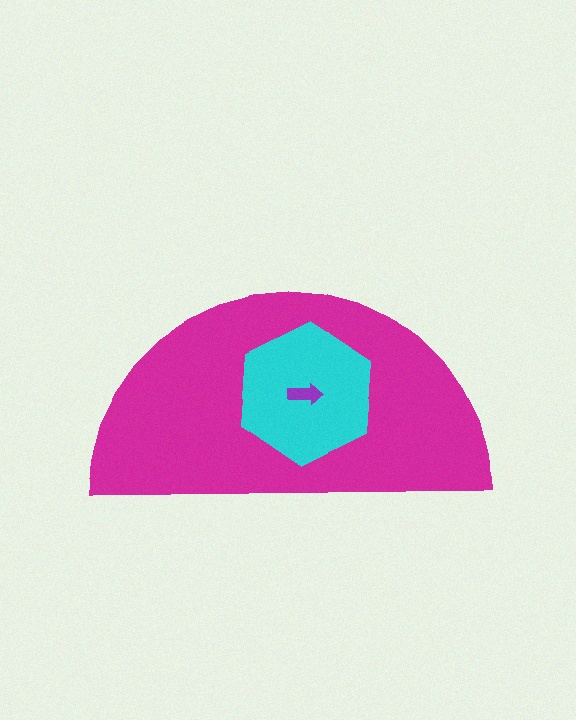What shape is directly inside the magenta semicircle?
The cyan hexagon.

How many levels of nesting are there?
3.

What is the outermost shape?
The magenta semicircle.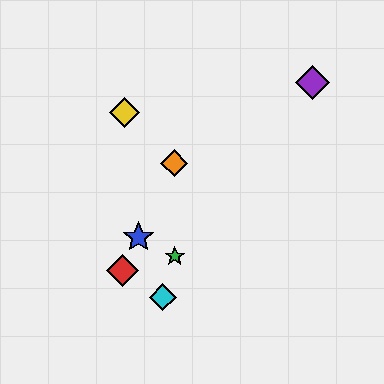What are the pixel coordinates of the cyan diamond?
The cyan diamond is at (163, 297).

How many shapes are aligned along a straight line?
3 shapes (the red diamond, the blue star, the orange diamond) are aligned along a straight line.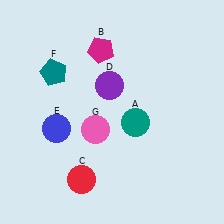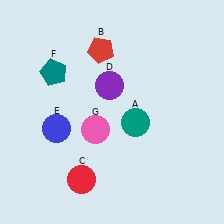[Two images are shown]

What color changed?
The pentagon (B) changed from magenta in Image 1 to red in Image 2.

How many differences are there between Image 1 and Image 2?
There is 1 difference between the two images.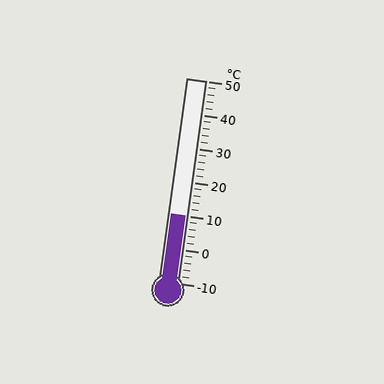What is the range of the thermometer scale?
The thermometer scale ranges from -10°C to 50°C.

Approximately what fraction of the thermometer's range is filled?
The thermometer is filled to approximately 35% of its range.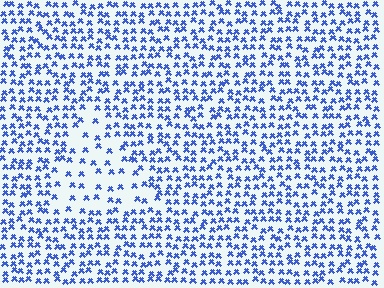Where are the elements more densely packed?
The elements are more densely packed outside the triangle boundary.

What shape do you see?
I see a triangle.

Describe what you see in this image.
The image contains small blue elements arranged at two different densities. A triangle-shaped region is visible where the elements are less densely packed than the surrounding area.